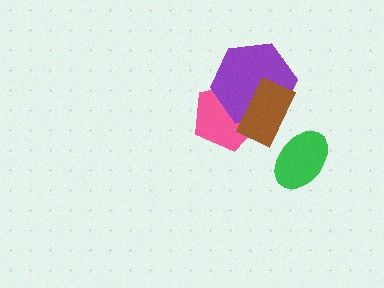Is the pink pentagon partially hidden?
Yes, it is partially covered by another shape.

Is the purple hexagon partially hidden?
Yes, it is partially covered by another shape.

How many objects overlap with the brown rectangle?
2 objects overlap with the brown rectangle.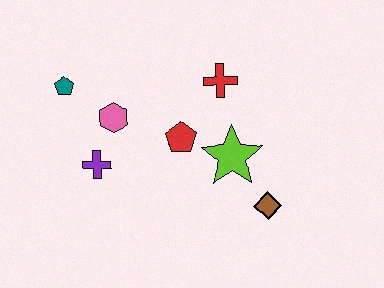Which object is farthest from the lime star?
The teal pentagon is farthest from the lime star.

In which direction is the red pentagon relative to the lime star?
The red pentagon is to the left of the lime star.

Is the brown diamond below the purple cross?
Yes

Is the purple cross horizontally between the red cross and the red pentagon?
No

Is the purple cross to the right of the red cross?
No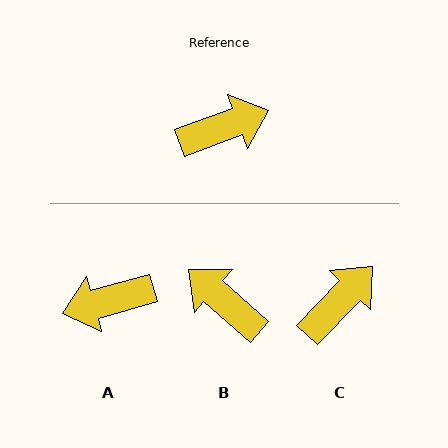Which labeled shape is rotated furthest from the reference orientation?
A, about 175 degrees away.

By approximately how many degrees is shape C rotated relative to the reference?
Approximately 26 degrees counter-clockwise.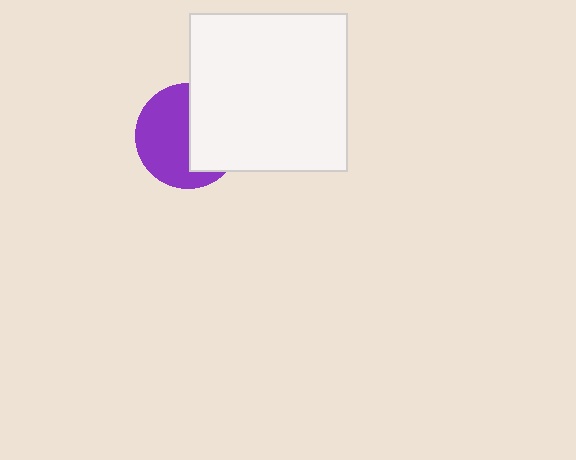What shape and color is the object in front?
The object in front is a white square.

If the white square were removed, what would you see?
You would see the complete purple circle.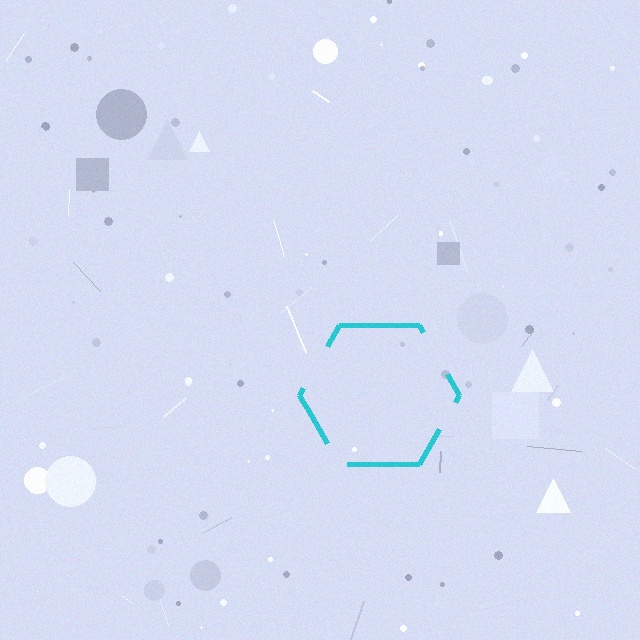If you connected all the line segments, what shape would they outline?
They would outline a hexagon.